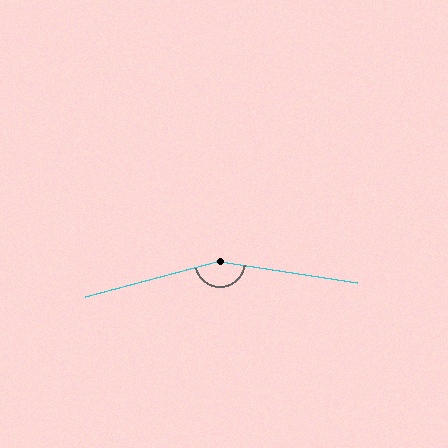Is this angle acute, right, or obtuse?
It is obtuse.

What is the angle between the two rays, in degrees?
Approximately 157 degrees.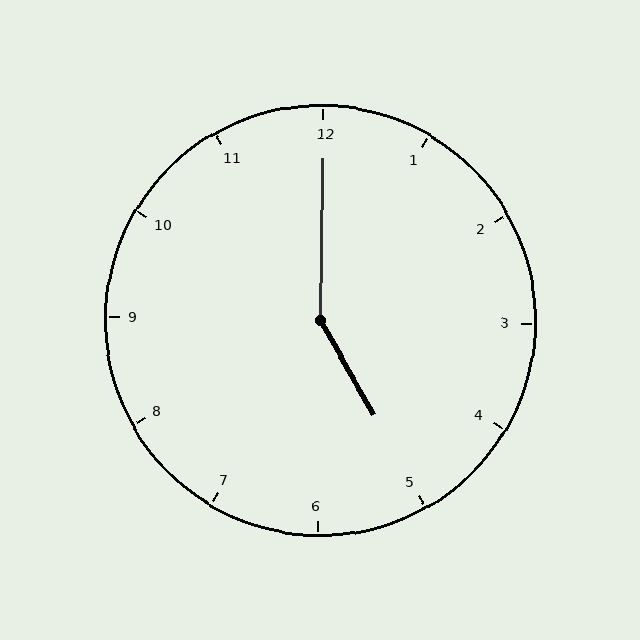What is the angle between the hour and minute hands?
Approximately 150 degrees.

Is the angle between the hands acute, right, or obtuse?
It is obtuse.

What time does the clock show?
5:00.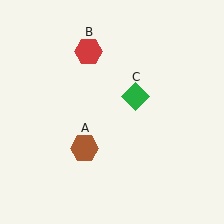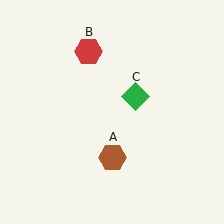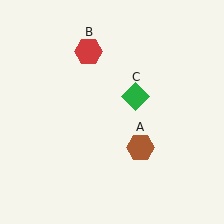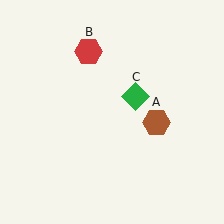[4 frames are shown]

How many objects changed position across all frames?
1 object changed position: brown hexagon (object A).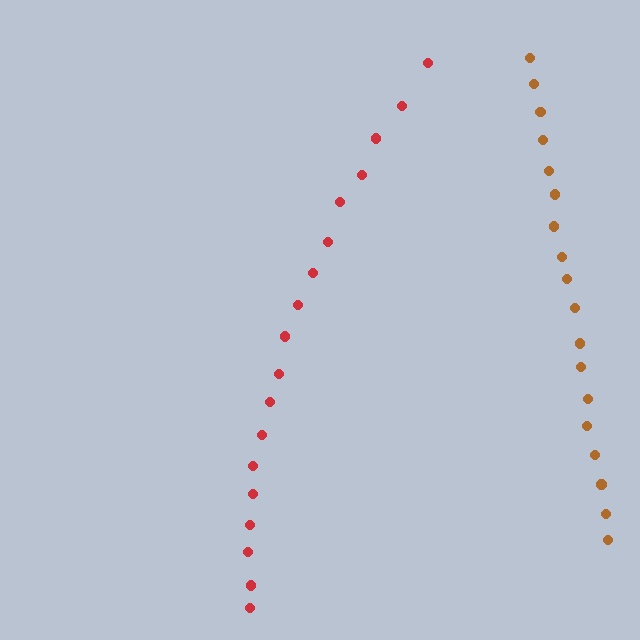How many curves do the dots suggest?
There are 2 distinct paths.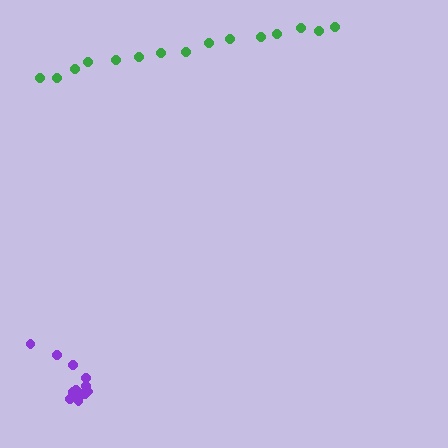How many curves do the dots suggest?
There are 2 distinct paths.